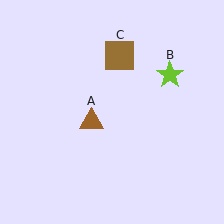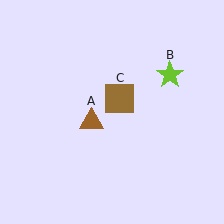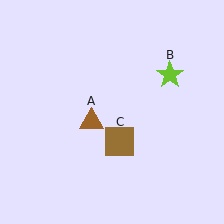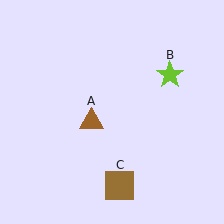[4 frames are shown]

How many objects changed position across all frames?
1 object changed position: brown square (object C).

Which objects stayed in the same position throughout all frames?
Brown triangle (object A) and lime star (object B) remained stationary.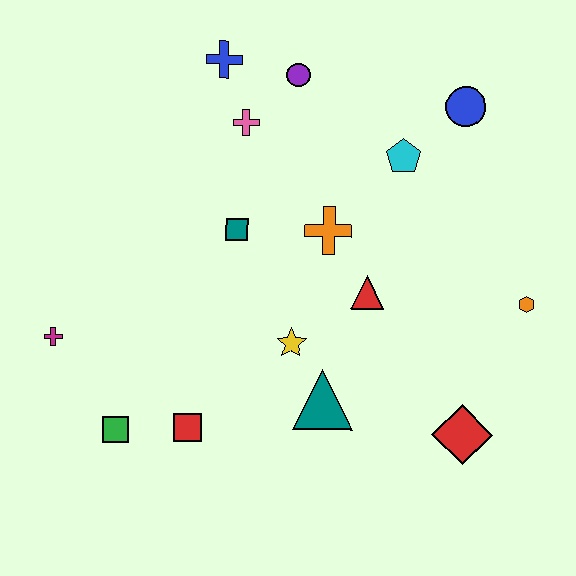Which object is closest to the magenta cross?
The green square is closest to the magenta cross.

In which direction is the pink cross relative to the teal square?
The pink cross is above the teal square.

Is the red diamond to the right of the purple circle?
Yes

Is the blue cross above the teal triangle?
Yes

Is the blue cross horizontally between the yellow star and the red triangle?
No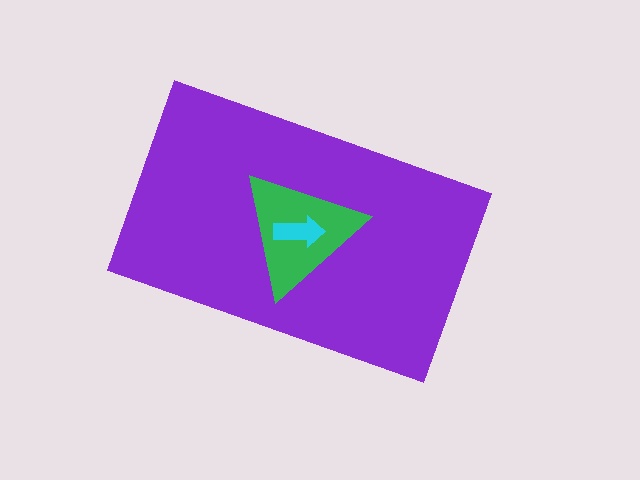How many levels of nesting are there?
3.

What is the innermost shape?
The cyan arrow.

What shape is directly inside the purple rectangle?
The green triangle.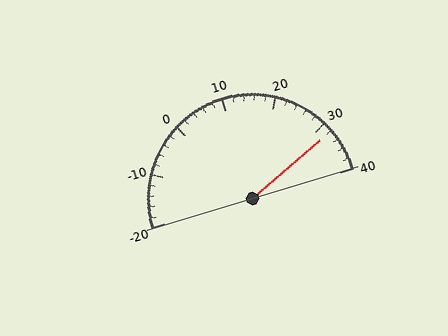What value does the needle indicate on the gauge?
The needle indicates approximately 32.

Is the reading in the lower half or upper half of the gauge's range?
The reading is in the upper half of the range (-20 to 40).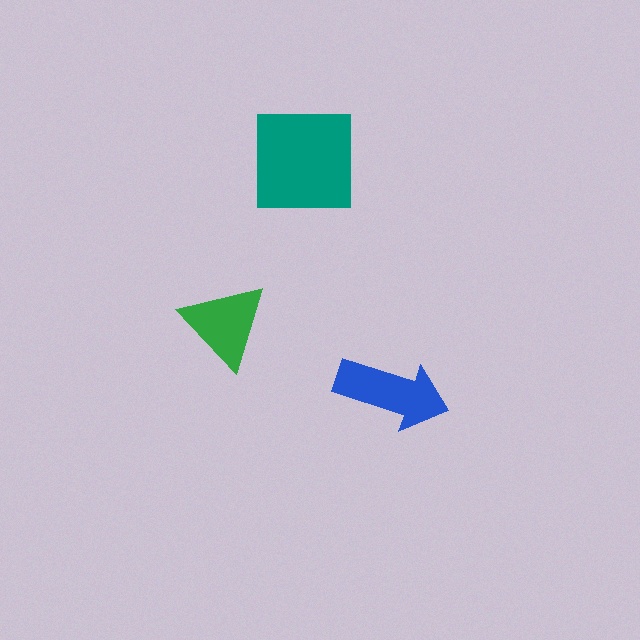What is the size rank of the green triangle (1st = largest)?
3rd.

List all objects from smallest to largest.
The green triangle, the blue arrow, the teal square.